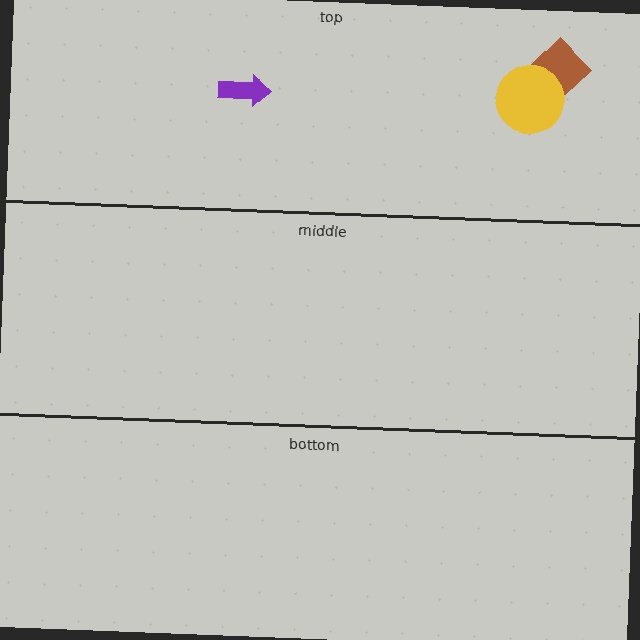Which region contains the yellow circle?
The top region.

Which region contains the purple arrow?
The top region.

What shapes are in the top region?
The purple arrow, the brown diamond, the yellow circle.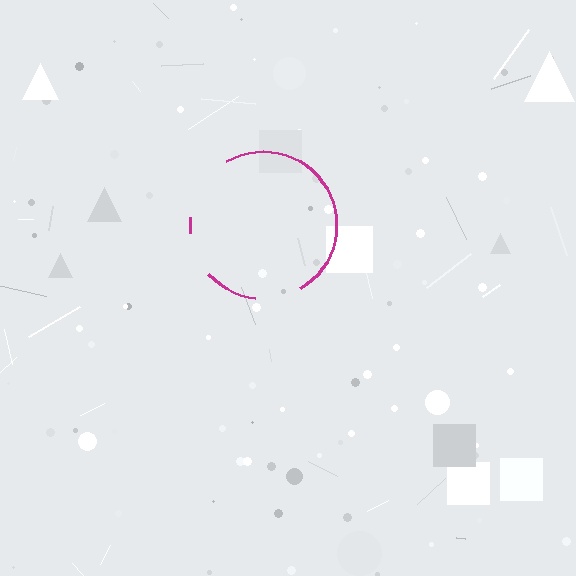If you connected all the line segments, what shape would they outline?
They would outline a circle.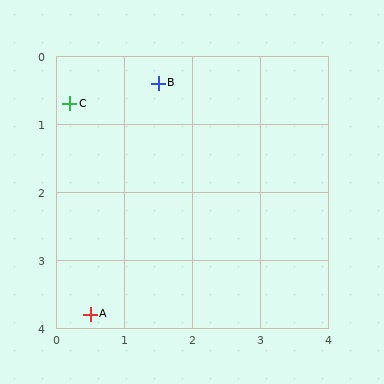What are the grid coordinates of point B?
Point B is at approximately (1.5, 0.4).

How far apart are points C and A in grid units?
Points C and A are about 3.1 grid units apart.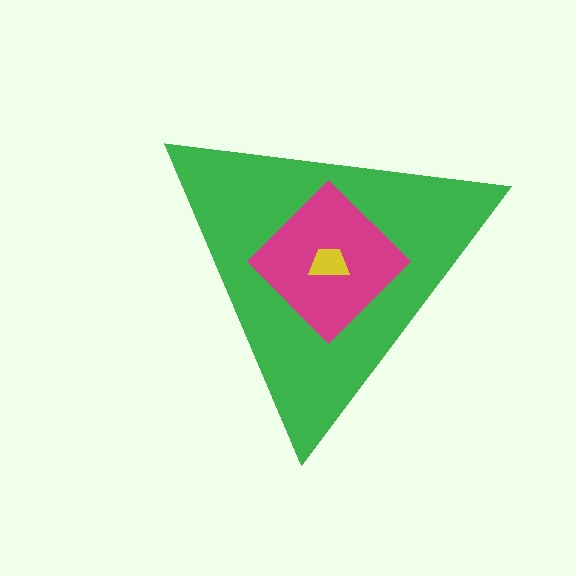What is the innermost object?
The yellow trapezoid.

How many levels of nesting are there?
3.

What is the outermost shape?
The green triangle.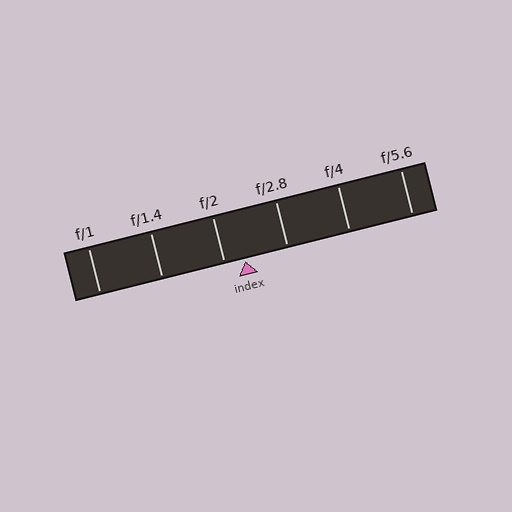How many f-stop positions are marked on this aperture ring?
There are 6 f-stop positions marked.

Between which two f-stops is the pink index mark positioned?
The index mark is between f/2 and f/2.8.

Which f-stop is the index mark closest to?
The index mark is closest to f/2.